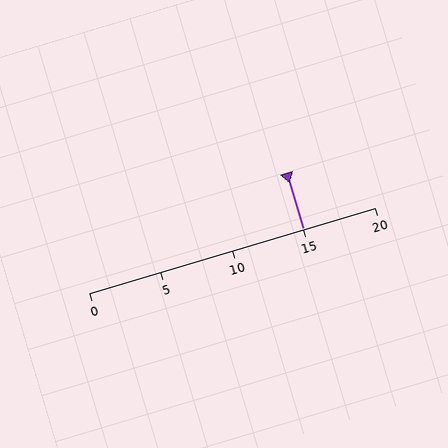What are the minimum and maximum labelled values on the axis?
The axis runs from 0 to 20.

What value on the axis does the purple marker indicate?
The marker indicates approximately 15.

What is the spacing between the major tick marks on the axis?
The major ticks are spaced 5 apart.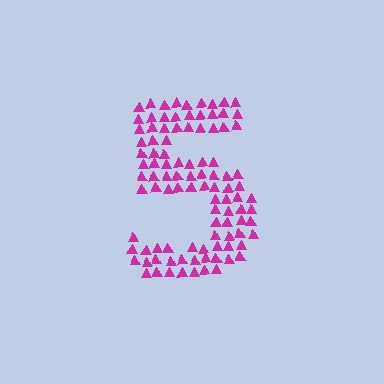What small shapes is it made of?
It is made of small triangles.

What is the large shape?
The large shape is the digit 5.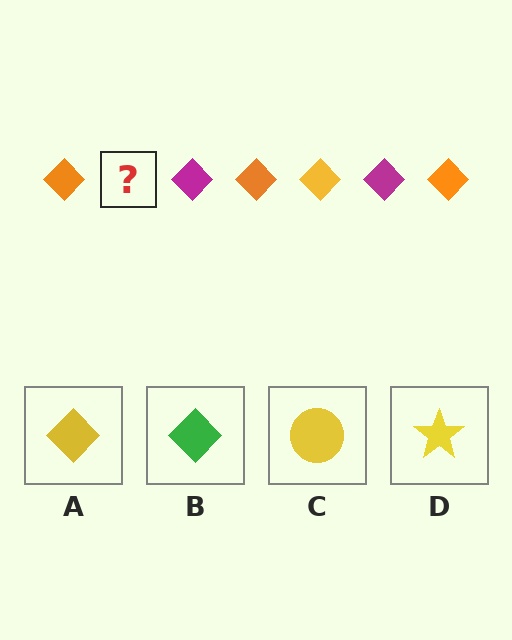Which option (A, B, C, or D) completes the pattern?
A.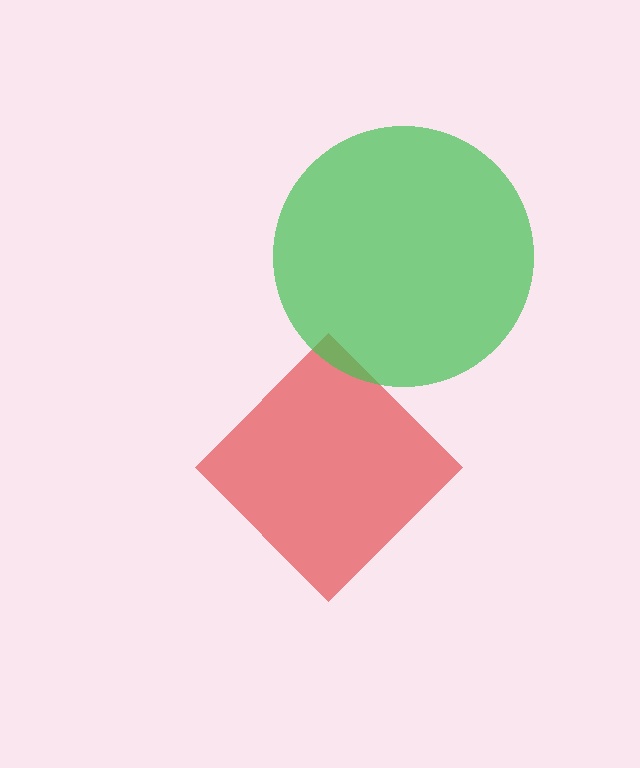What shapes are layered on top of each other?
The layered shapes are: a red diamond, a green circle.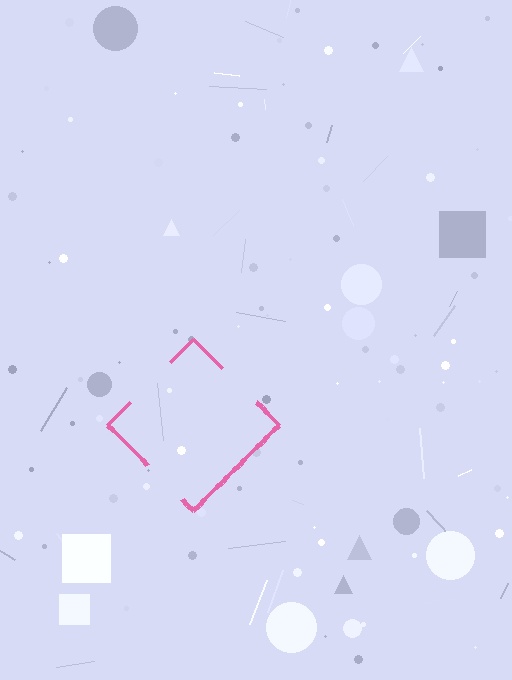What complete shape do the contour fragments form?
The contour fragments form a diamond.